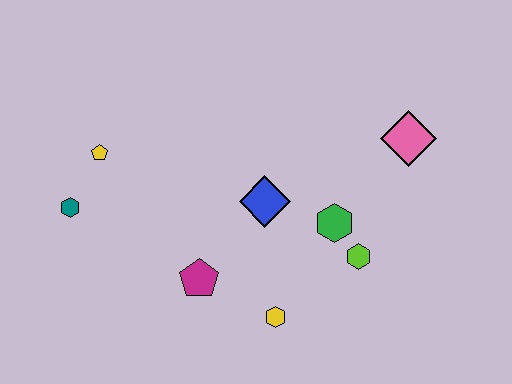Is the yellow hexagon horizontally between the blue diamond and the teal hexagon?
No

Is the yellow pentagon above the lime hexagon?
Yes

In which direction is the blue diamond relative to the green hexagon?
The blue diamond is to the left of the green hexagon.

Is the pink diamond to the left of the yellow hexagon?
No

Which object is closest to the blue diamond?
The green hexagon is closest to the blue diamond.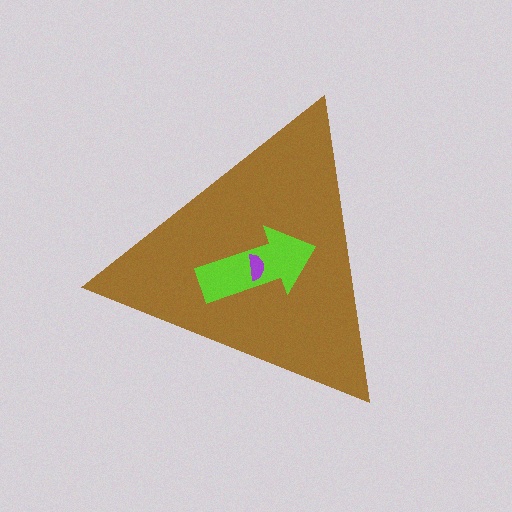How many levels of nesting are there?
3.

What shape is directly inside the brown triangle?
The lime arrow.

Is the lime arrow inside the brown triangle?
Yes.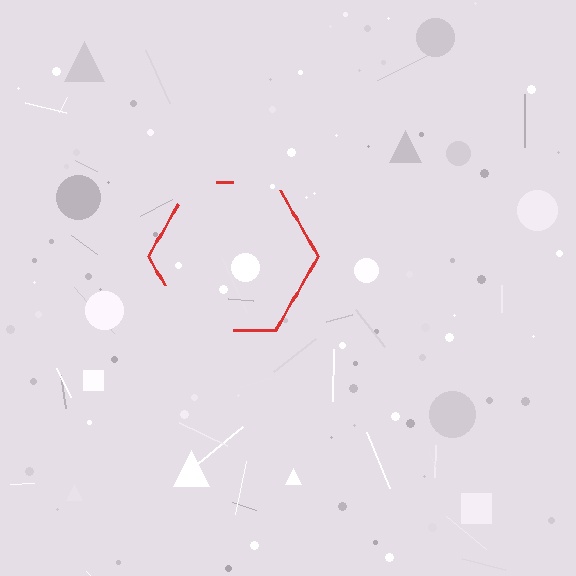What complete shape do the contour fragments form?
The contour fragments form a hexagon.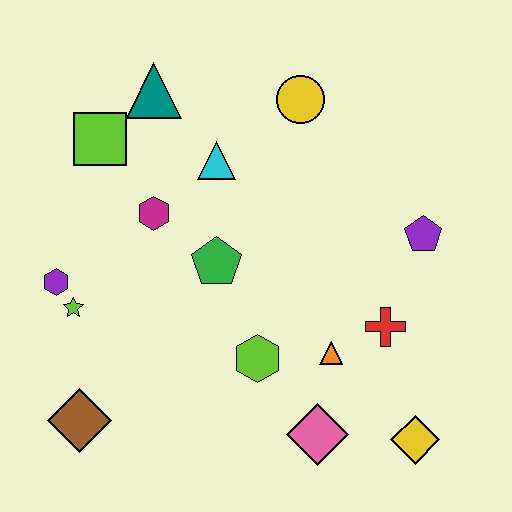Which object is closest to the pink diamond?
The orange triangle is closest to the pink diamond.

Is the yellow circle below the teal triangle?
Yes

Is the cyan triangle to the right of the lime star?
Yes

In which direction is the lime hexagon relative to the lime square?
The lime hexagon is below the lime square.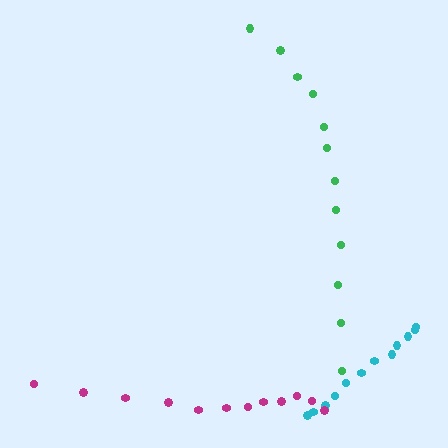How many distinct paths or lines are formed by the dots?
There are 3 distinct paths.